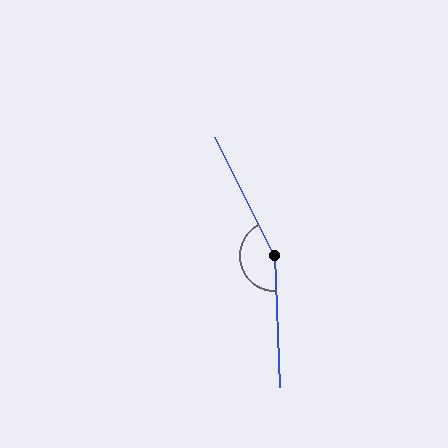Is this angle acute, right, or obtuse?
It is obtuse.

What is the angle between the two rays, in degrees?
Approximately 156 degrees.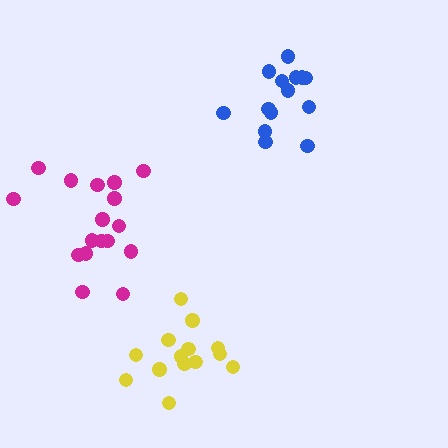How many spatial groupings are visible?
There are 3 spatial groupings.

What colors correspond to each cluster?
The clusters are colored: blue, magenta, yellow.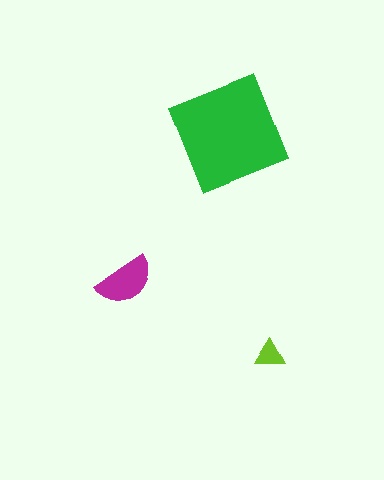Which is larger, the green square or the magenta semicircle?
The green square.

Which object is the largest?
The green square.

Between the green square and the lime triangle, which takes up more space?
The green square.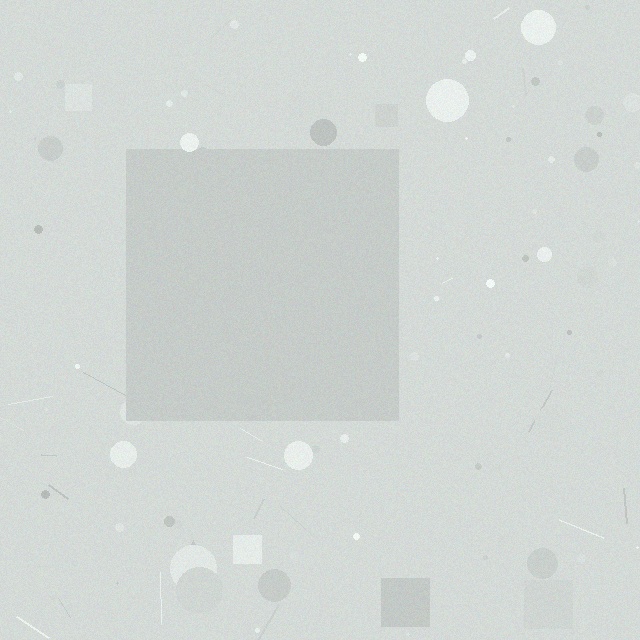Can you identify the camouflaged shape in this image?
The camouflaged shape is a square.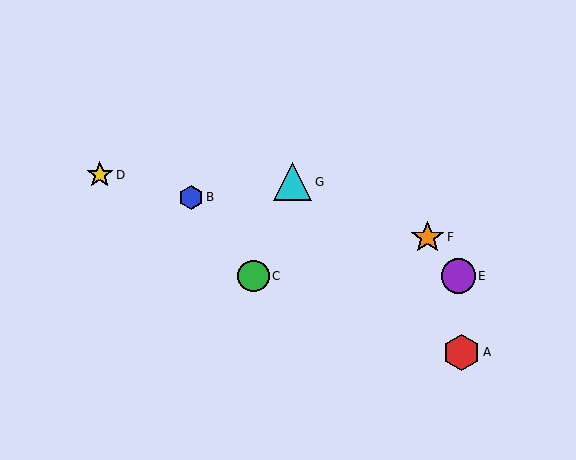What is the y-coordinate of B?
Object B is at y≈197.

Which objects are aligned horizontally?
Objects C, E are aligned horizontally.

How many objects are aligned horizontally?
2 objects (C, E) are aligned horizontally.